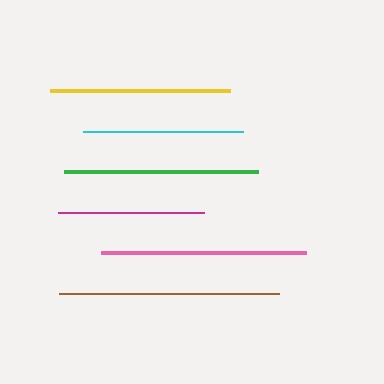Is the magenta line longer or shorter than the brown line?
The brown line is longer than the magenta line.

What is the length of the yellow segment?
The yellow segment is approximately 180 pixels long.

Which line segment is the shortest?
The magenta line is the shortest at approximately 146 pixels.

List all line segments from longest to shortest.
From longest to shortest: brown, pink, green, yellow, cyan, magenta.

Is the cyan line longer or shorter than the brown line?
The brown line is longer than the cyan line.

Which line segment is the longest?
The brown line is the longest at approximately 220 pixels.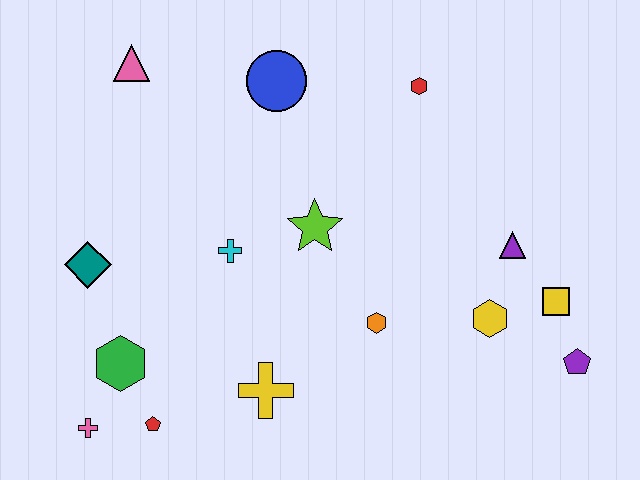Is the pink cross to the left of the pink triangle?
Yes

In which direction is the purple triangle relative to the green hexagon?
The purple triangle is to the right of the green hexagon.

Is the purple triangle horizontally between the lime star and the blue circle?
No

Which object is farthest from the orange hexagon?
The pink triangle is farthest from the orange hexagon.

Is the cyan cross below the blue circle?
Yes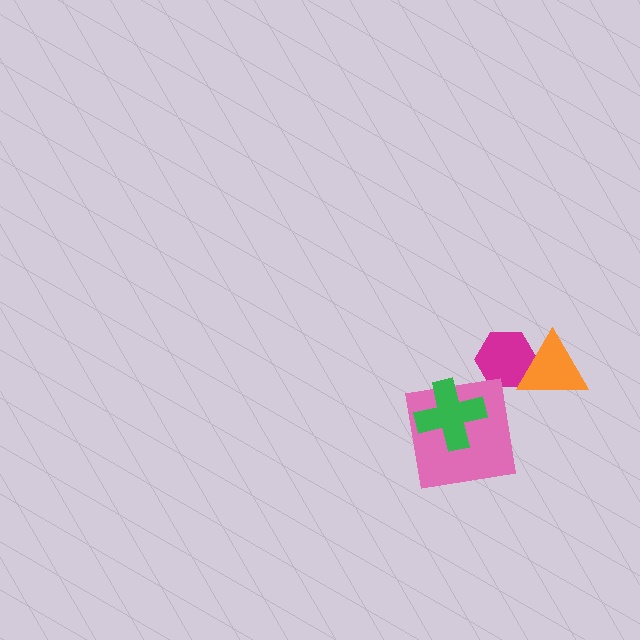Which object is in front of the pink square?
The green cross is in front of the pink square.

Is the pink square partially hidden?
Yes, it is partially covered by another shape.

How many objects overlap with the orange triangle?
1 object overlaps with the orange triangle.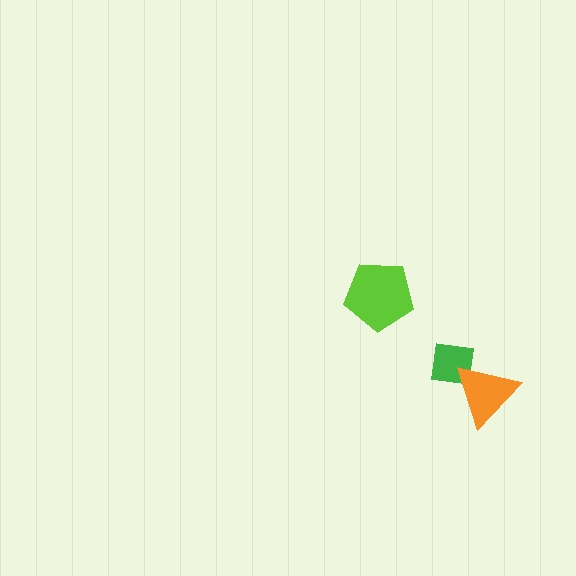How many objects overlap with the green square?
1 object overlaps with the green square.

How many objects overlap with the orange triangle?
1 object overlaps with the orange triangle.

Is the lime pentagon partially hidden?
No, no other shape covers it.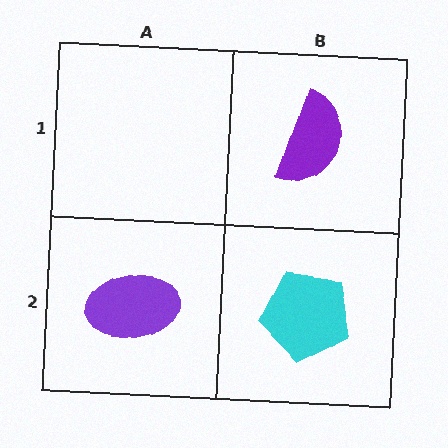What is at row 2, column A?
A purple ellipse.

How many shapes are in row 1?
1 shape.